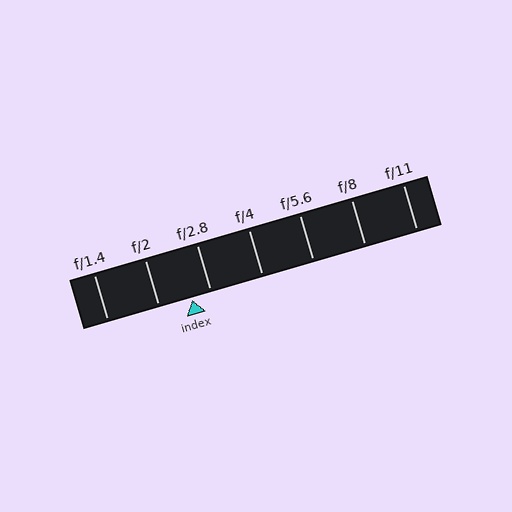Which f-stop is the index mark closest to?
The index mark is closest to f/2.8.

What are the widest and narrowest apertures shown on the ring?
The widest aperture shown is f/1.4 and the narrowest is f/11.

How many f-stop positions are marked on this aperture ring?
There are 7 f-stop positions marked.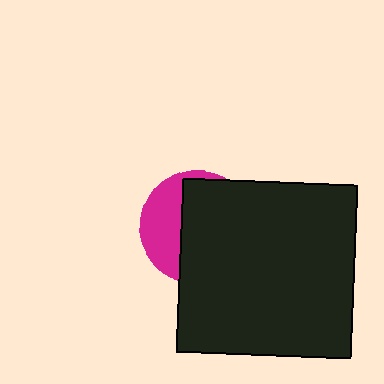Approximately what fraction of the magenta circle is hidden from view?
Roughly 65% of the magenta circle is hidden behind the black square.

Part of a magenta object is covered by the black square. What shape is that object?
It is a circle.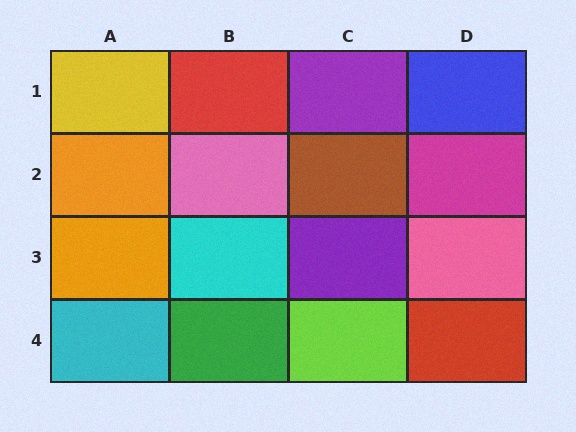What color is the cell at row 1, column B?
Red.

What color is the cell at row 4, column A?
Cyan.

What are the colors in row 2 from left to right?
Orange, pink, brown, magenta.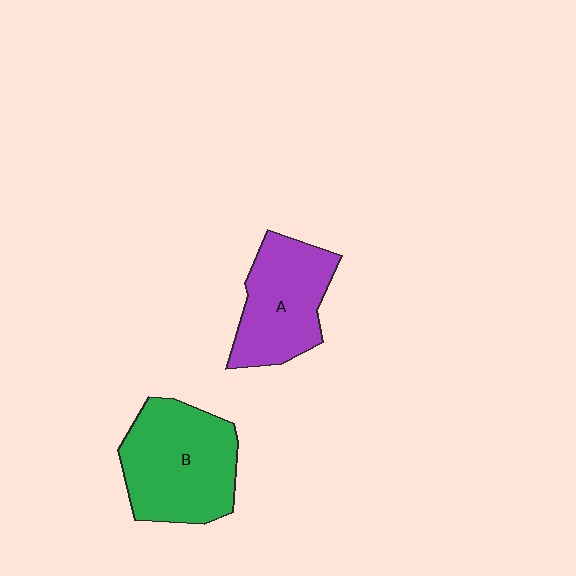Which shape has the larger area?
Shape B (green).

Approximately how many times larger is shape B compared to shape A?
Approximately 1.2 times.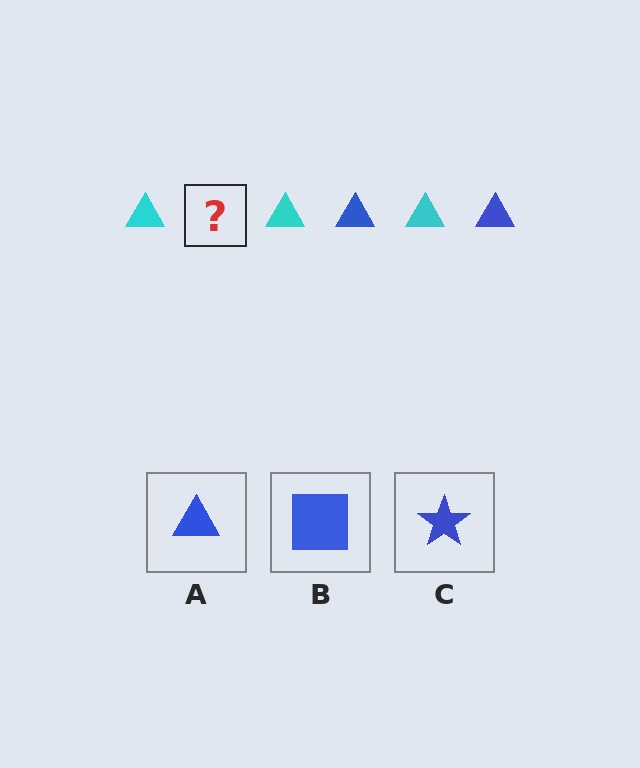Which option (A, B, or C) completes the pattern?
A.